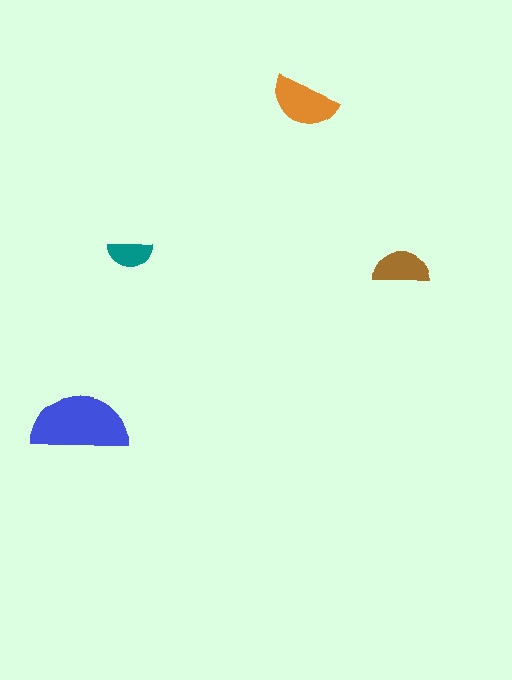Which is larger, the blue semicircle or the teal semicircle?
The blue one.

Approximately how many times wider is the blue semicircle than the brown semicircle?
About 1.5 times wider.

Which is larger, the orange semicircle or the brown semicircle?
The orange one.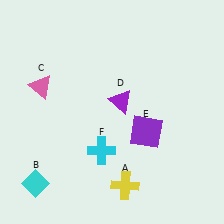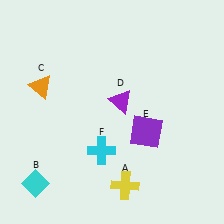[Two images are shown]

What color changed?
The triangle (C) changed from pink in Image 1 to orange in Image 2.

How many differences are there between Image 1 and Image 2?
There is 1 difference between the two images.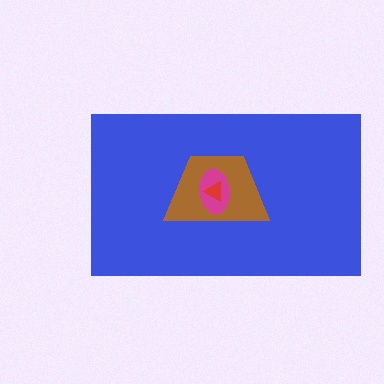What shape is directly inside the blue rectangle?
The brown trapezoid.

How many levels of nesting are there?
4.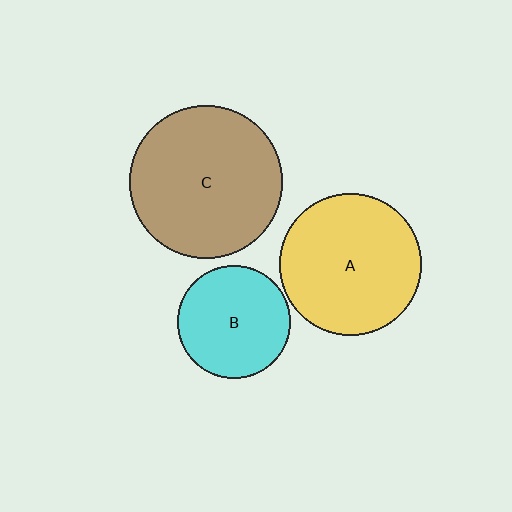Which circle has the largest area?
Circle C (brown).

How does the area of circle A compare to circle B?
Approximately 1.6 times.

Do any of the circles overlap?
No, none of the circles overlap.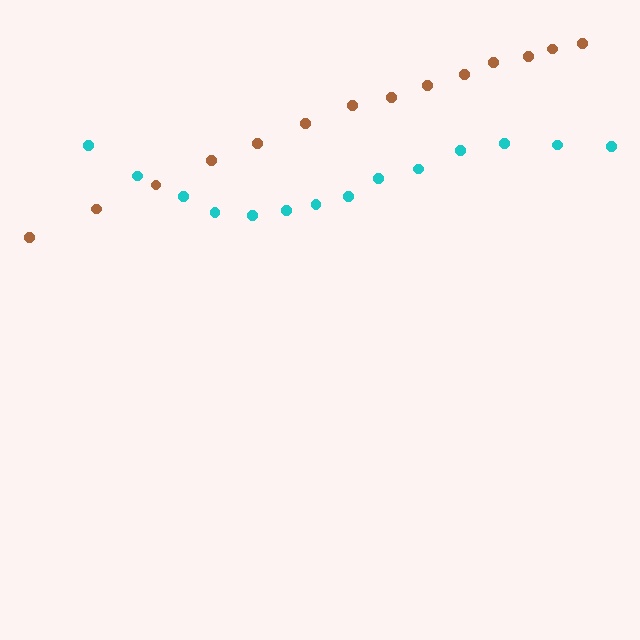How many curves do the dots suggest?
There are 2 distinct paths.